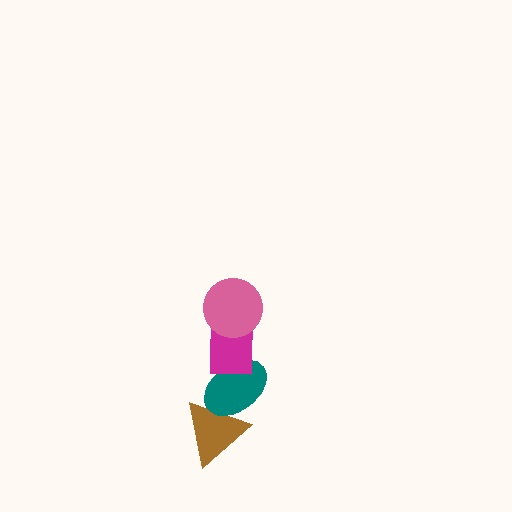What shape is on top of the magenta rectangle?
The pink circle is on top of the magenta rectangle.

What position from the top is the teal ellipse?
The teal ellipse is 3rd from the top.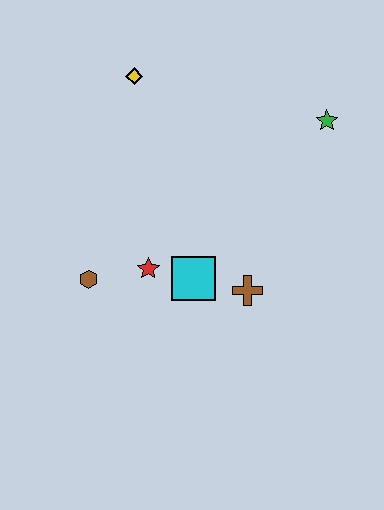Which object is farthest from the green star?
The brown hexagon is farthest from the green star.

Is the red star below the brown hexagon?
No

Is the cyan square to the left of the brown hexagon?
No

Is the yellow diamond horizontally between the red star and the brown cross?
No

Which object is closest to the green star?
The brown cross is closest to the green star.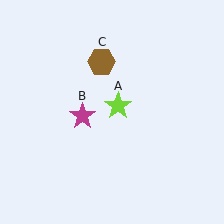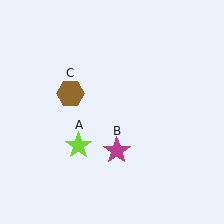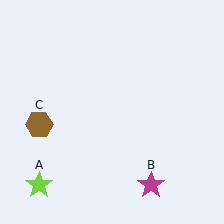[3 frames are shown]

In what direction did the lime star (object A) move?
The lime star (object A) moved down and to the left.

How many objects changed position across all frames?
3 objects changed position: lime star (object A), magenta star (object B), brown hexagon (object C).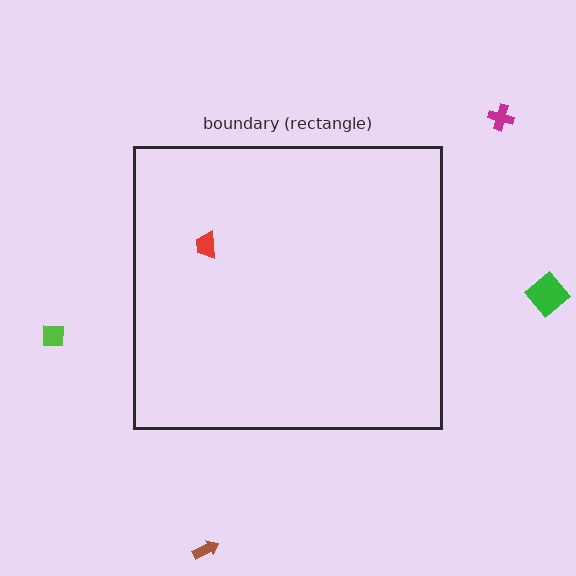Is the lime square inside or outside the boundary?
Outside.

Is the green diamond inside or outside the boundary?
Outside.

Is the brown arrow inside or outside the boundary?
Outside.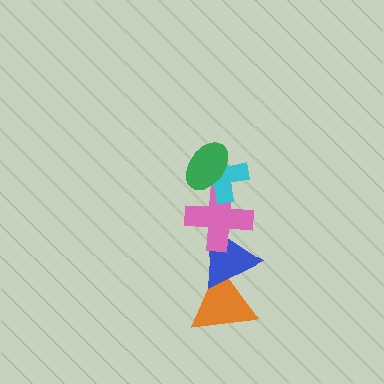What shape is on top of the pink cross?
The cyan cross is on top of the pink cross.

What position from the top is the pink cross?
The pink cross is 3rd from the top.